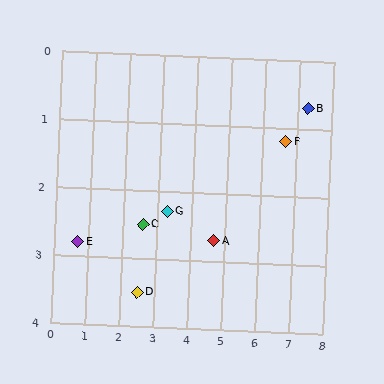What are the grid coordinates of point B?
Point B is at approximately (7.3, 0.7).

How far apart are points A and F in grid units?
Points A and F are about 2.5 grid units apart.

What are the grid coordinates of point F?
Point F is at approximately (6.7, 1.2).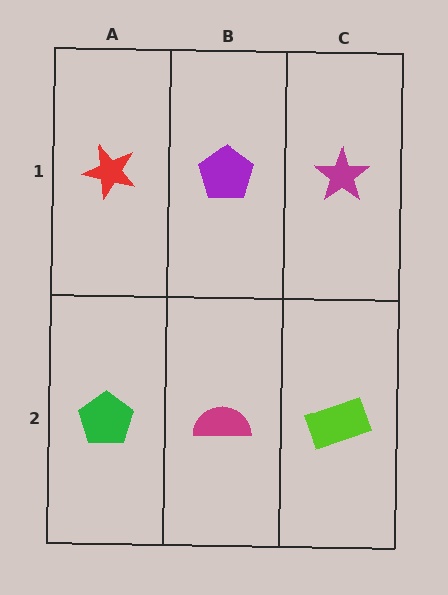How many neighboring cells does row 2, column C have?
2.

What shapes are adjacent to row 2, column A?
A red star (row 1, column A), a magenta semicircle (row 2, column B).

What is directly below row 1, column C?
A lime rectangle.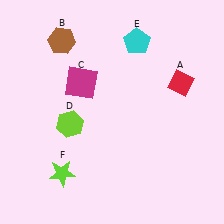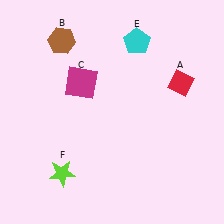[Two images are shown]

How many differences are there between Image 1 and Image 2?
There is 1 difference between the two images.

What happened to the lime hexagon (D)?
The lime hexagon (D) was removed in Image 2. It was in the bottom-left area of Image 1.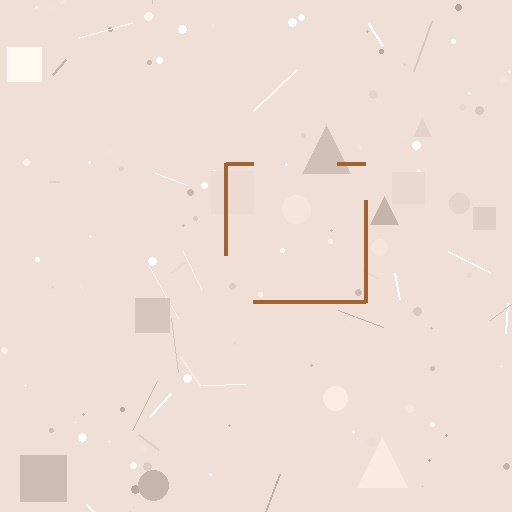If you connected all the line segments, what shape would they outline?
They would outline a square.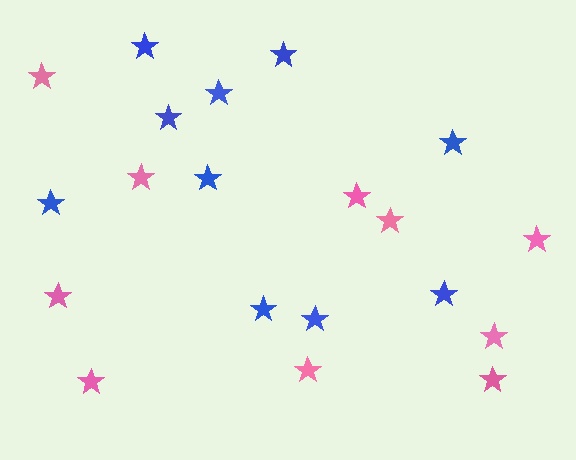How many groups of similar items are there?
There are 2 groups: one group of blue stars (10) and one group of pink stars (10).